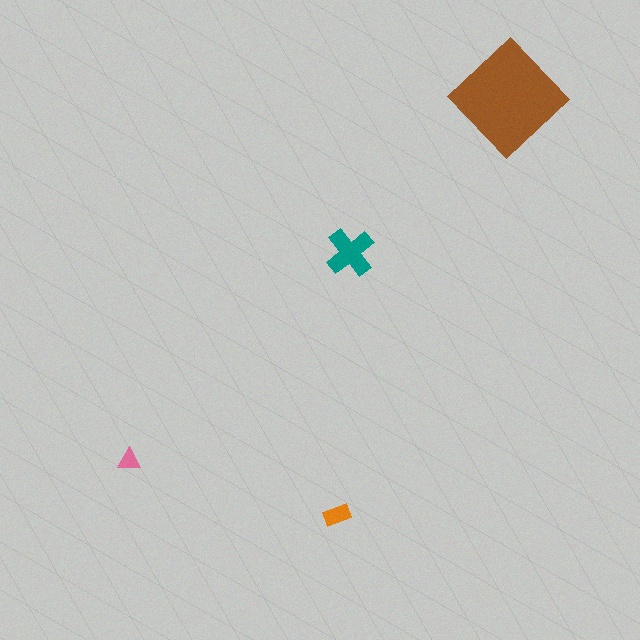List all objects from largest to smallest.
The brown diamond, the teal cross, the orange rectangle, the pink triangle.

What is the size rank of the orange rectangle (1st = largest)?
3rd.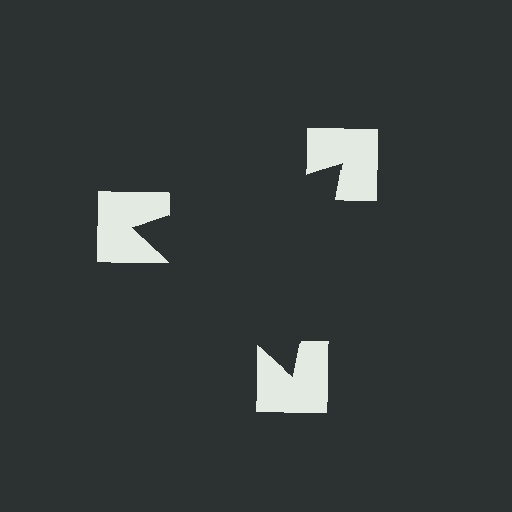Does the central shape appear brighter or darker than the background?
It typically appears slightly darker than the background, even though no actual brightness change is drawn.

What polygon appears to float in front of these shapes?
An illusory triangle — its edges are inferred from the aligned wedge cuts in the notched squares, not physically drawn.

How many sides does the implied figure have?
3 sides.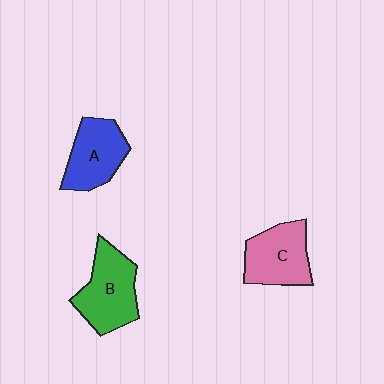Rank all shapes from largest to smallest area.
From largest to smallest: B (green), C (pink), A (blue).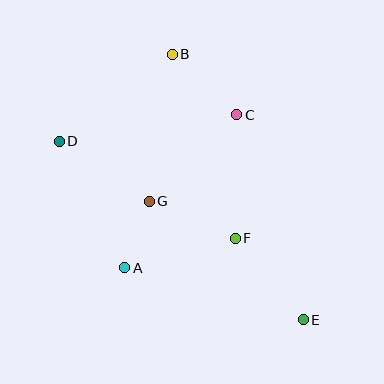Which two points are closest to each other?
Points A and G are closest to each other.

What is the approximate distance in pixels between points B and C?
The distance between B and C is approximately 88 pixels.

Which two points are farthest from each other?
Points D and E are farthest from each other.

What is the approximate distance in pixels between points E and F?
The distance between E and F is approximately 106 pixels.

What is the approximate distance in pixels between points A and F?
The distance between A and F is approximately 114 pixels.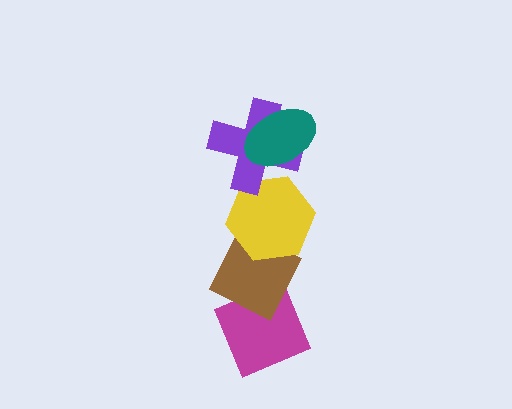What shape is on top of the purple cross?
The teal ellipse is on top of the purple cross.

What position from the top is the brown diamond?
The brown diamond is 4th from the top.